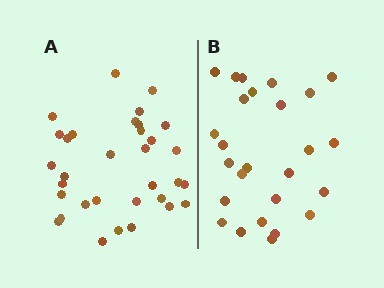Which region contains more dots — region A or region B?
Region A (the left region) has more dots.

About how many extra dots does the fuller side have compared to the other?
Region A has roughly 8 or so more dots than region B.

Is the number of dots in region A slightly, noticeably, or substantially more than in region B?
Region A has noticeably more, but not dramatically so. The ratio is roughly 1.3 to 1.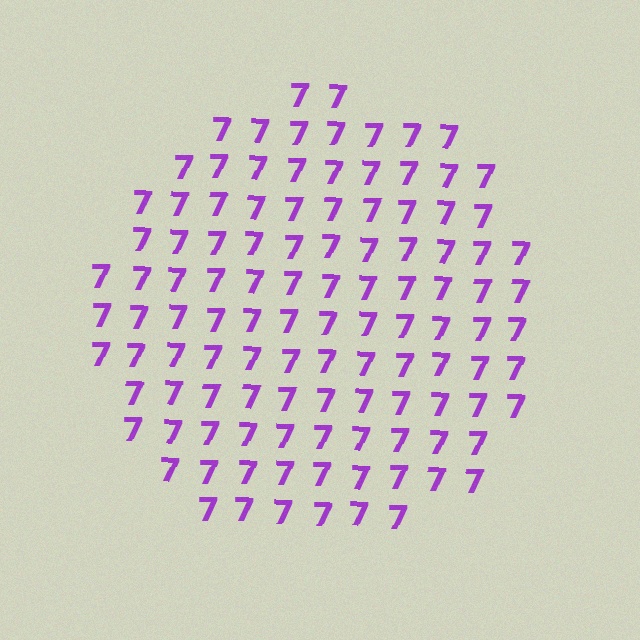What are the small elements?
The small elements are digit 7's.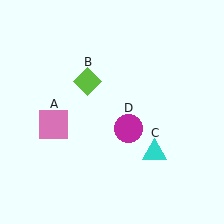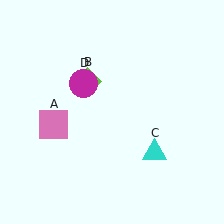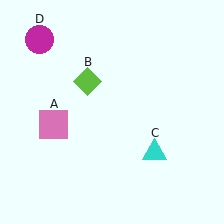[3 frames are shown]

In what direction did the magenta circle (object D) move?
The magenta circle (object D) moved up and to the left.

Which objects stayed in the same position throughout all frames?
Pink square (object A) and lime diamond (object B) and cyan triangle (object C) remained stationary.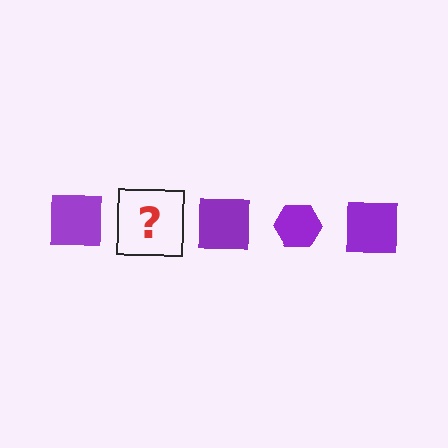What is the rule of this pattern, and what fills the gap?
The rule is that the pattern cycles through square, hexagon shapes in purple. The gap should be filled with a purple hexagon.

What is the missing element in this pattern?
The missing element is a purple hexagon.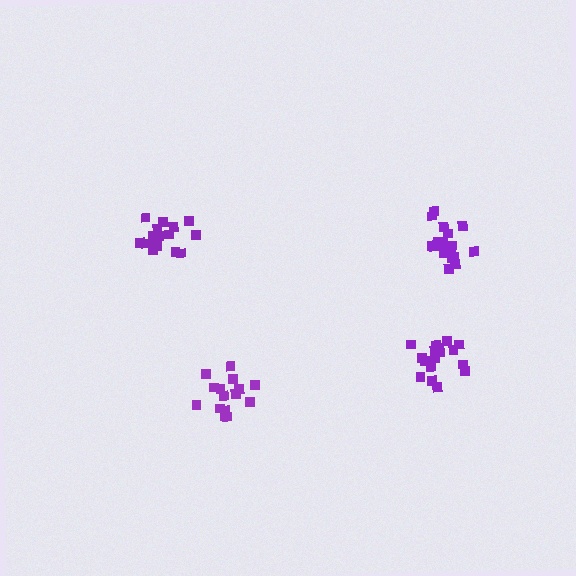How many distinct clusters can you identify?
There are 4 distinct clusters.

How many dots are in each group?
Group 1: 17 dots, Group 2: 15 dots, Group 3: 17 dots, Group 4: 20 dots (69 total).